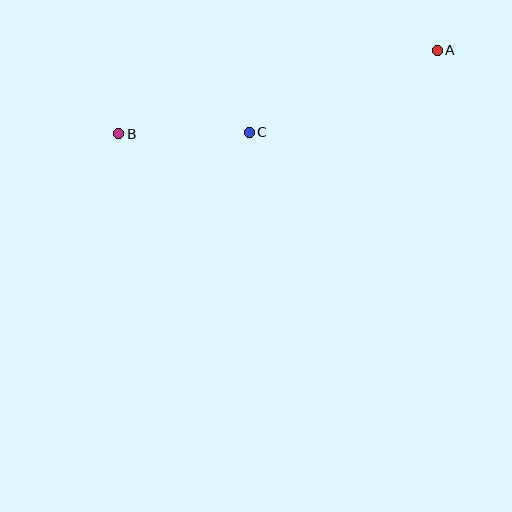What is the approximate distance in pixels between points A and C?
The distance between A and C is approximately 205 pixels.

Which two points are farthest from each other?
Points A and B are farthest from each other.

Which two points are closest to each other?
Points B and C are closest to each other.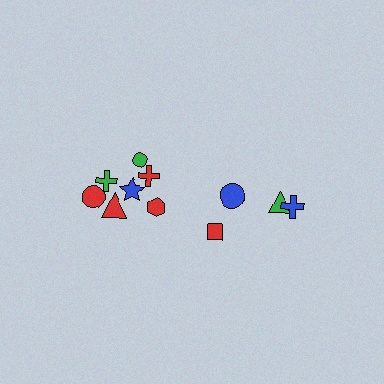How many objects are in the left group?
There are 7 objects.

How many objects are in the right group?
There are 4 objects.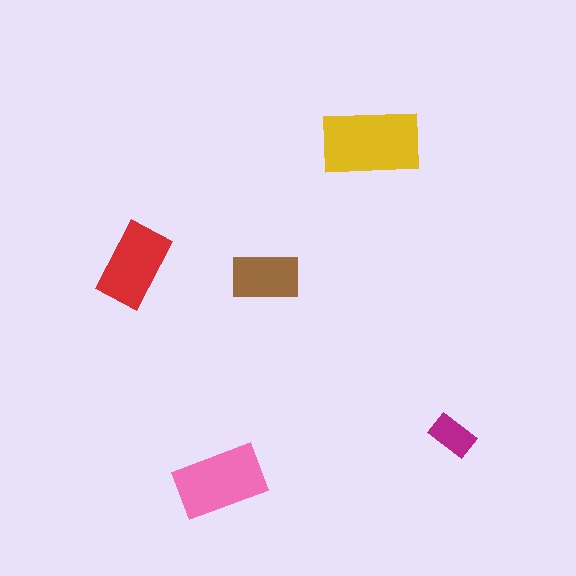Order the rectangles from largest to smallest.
the yellow one, the pink one, the red one, the brown one, the magenta one.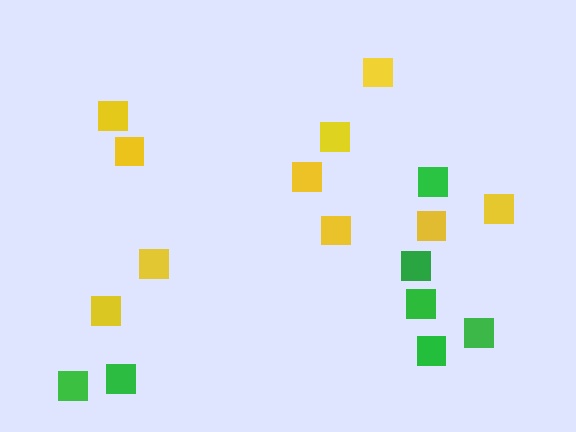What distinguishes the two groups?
There are 2 groups: one group of yellow squares (10) and one group of green squares (7).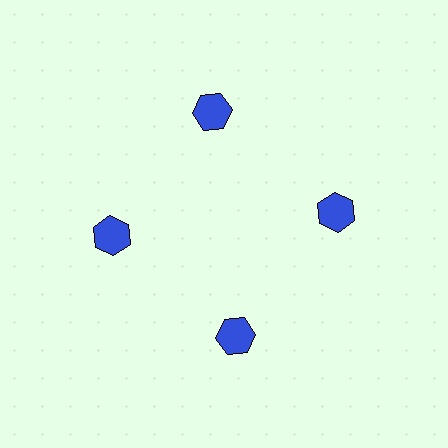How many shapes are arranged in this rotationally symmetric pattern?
There are 4 shapes, arranged in 4 groups of 1.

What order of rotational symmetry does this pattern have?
This pattern has 4-fold rotational symmetry.